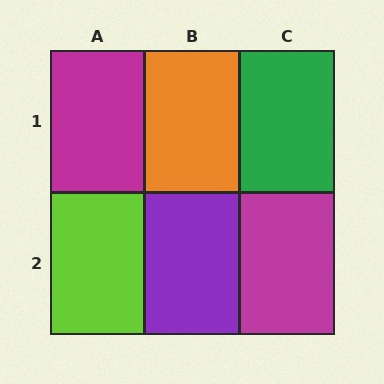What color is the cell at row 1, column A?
Magenta.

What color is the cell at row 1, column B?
Orange.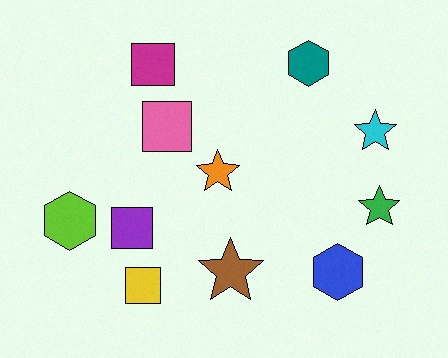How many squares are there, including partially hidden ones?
There are 4 squares.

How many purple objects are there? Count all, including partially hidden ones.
There is 1 purple object.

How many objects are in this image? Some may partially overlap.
There are 11 objects.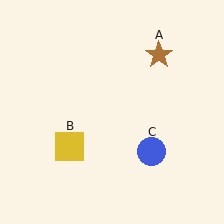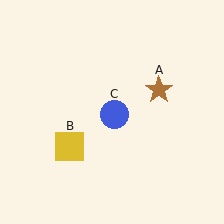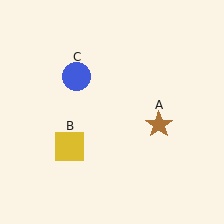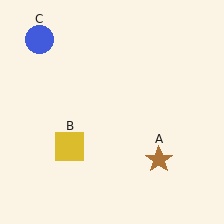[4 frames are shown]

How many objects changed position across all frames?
2 objects changed position: brown star (object A), blue circle (object C).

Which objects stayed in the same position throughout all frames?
Yellow square (object B) remained stationary.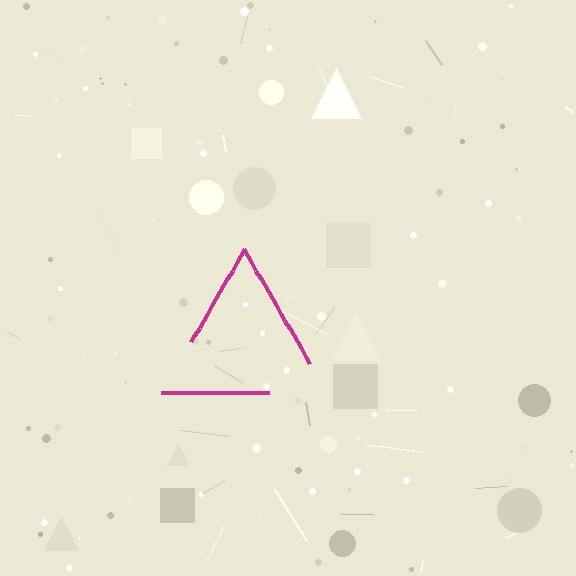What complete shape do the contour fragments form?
The contour fragments form a triangle.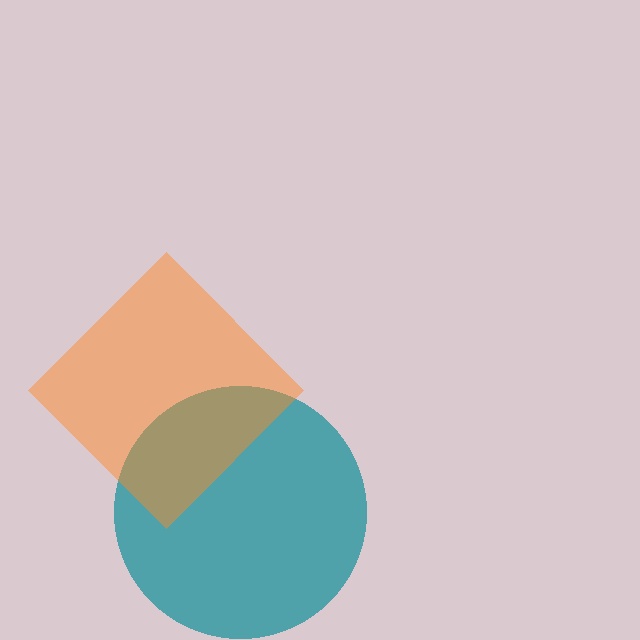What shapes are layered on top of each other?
The layered shapes are: a teal circle, an orange diamond.